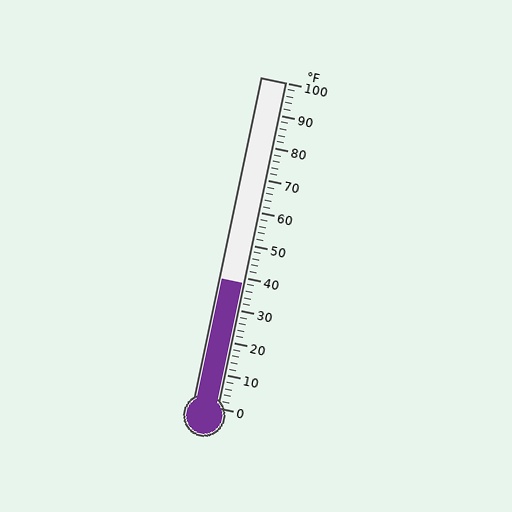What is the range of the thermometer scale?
The thermometer scale ranges from 0°F to 100°F.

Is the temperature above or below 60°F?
The temperature is below 60°F.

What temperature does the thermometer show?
The thermometer shows approximately 38°F.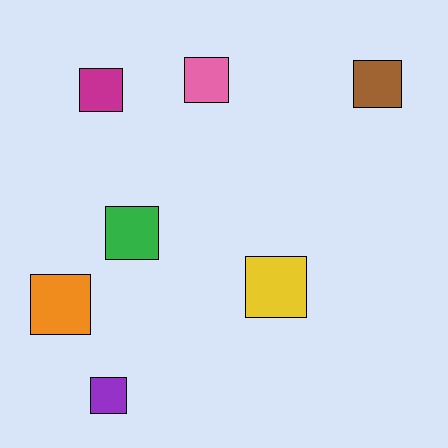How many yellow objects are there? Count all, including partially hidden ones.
There is 1 yellow object.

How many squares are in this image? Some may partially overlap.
There are 7 squares.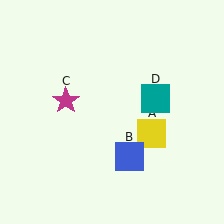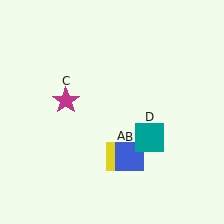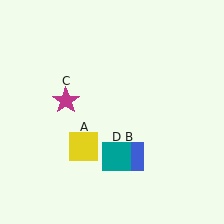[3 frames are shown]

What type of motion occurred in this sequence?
The yellow square (object A), teal square (object D) rotated clockwise around the center of the scene.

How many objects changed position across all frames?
2 objects changed position: yellow square (object A), teal square (object D).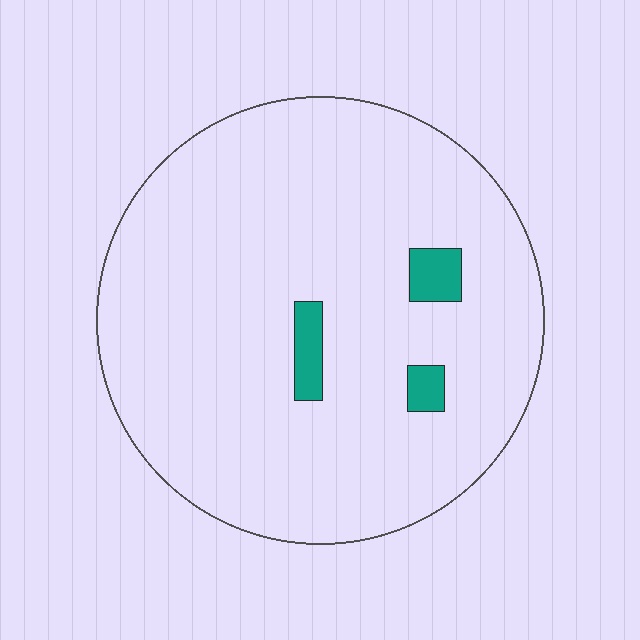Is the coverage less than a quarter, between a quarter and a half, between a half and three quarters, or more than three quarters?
Less than a quarter.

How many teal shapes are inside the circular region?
3.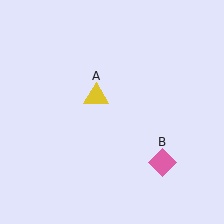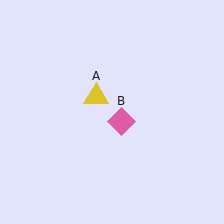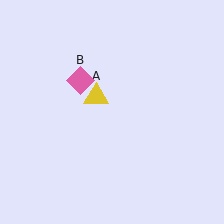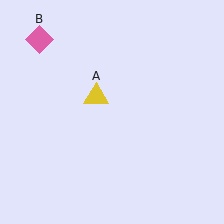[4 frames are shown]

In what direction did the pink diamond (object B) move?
The pink diamond (object B) moved up and to the left.